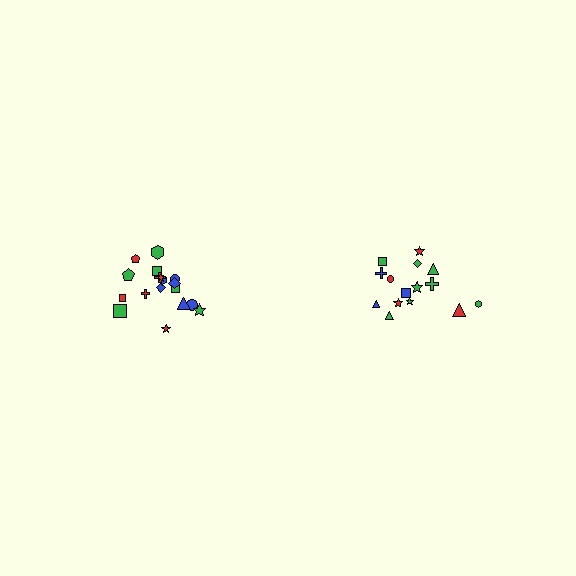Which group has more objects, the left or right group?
The left group.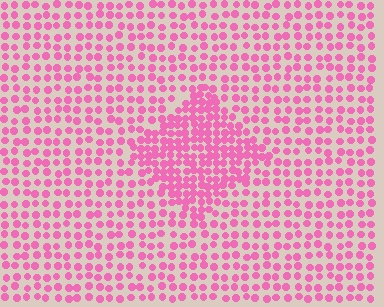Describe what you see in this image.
The image contains small pink elements arranged at two different densities. A diamond-shaped region is visible where the elements are more densely packed than the surrounding area.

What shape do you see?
I see a diamond.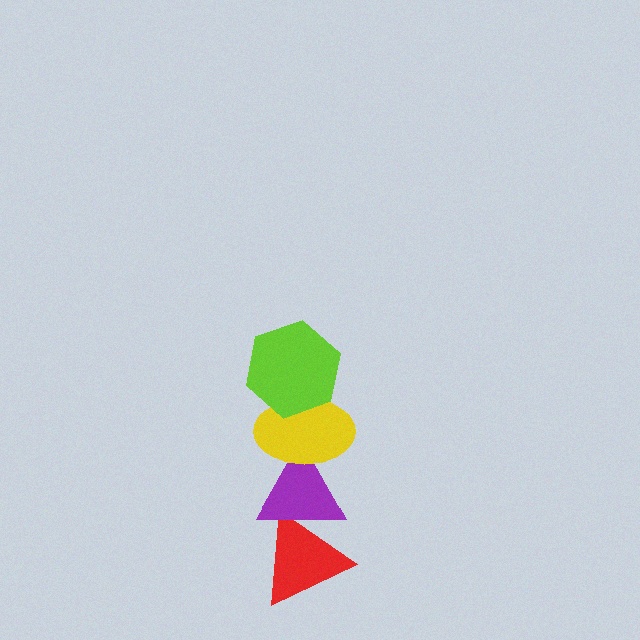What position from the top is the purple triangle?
The purple triangle is 3rd from the top.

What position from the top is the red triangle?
The red triangle is 4th from the top.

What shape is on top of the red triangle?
The purple triangle is on top of the red triangle.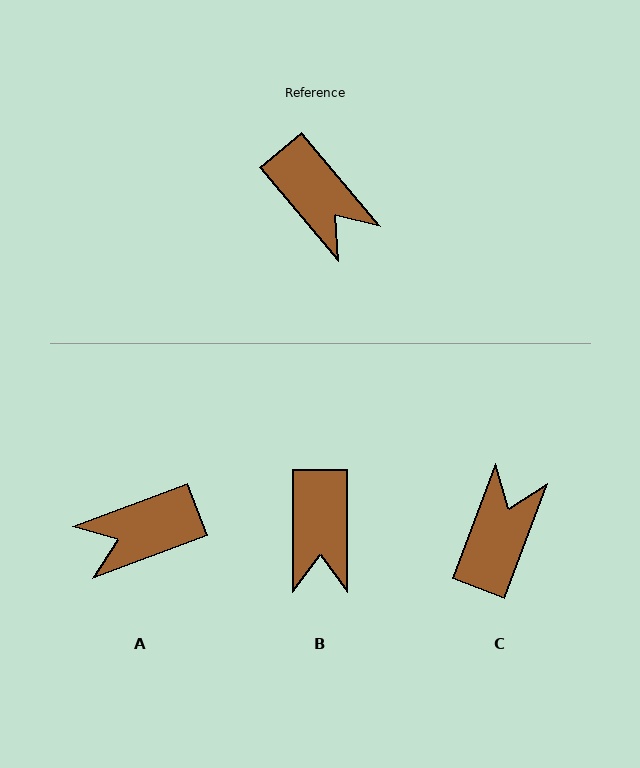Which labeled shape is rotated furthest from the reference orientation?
C, about 119 degrees away.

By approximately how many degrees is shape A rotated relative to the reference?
Approximately 110 degrees clockwise.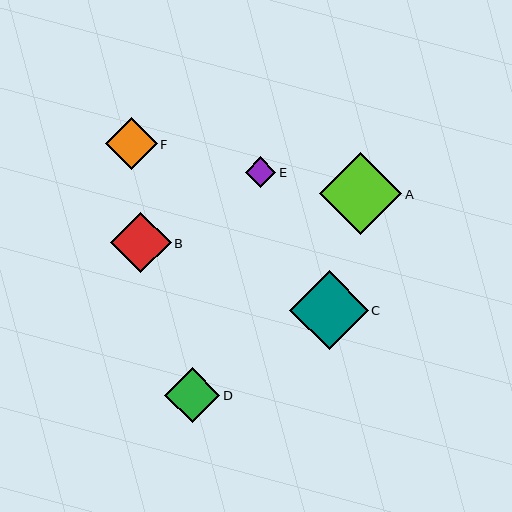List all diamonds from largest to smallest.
From largest to smallest: A, C, B, D, F, E.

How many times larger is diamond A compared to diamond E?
Diamond A is approximately 2.7 times the size of diamond E.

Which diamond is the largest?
Diamond A is the largest with a size of approximately 82 pixels.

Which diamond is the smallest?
Diamond E is the smallest with a size of approximately 31 pixels.